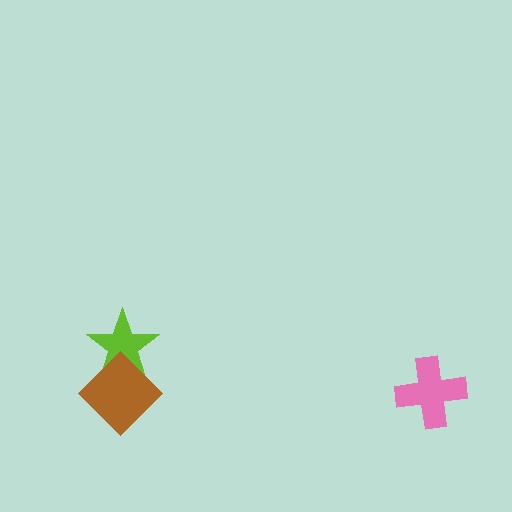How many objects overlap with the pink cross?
0 objects overlap with the pink cross.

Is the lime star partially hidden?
Yes, it is partially covered by another shape.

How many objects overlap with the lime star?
1 object overlaps with the lime star.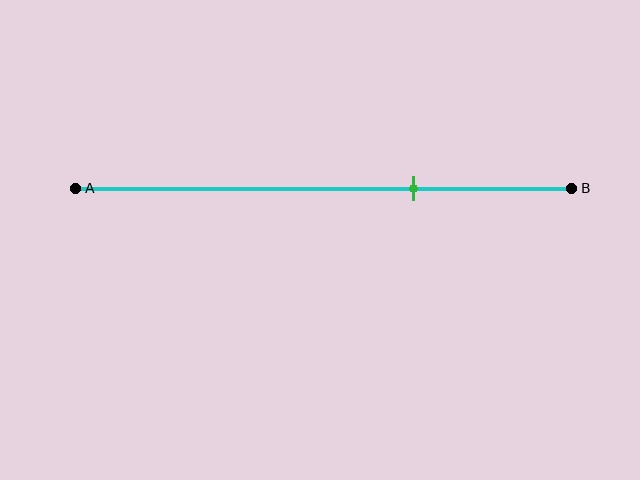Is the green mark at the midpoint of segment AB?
No, the mark is at about 70% from A, not at the 50% midpoint.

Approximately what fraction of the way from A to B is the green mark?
The green mark is approximately 70% of the way from A to B.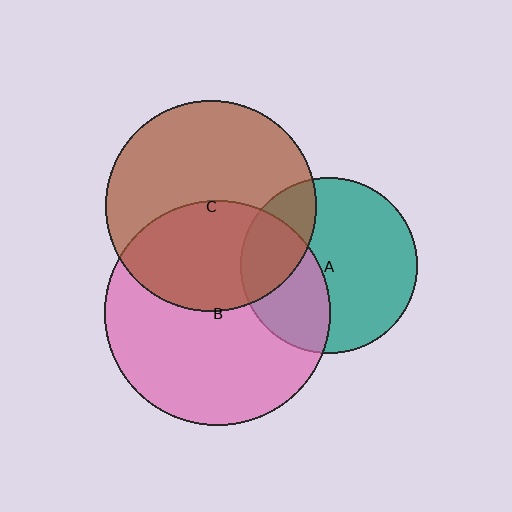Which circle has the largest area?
Circle B (pink).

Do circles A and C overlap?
Yes.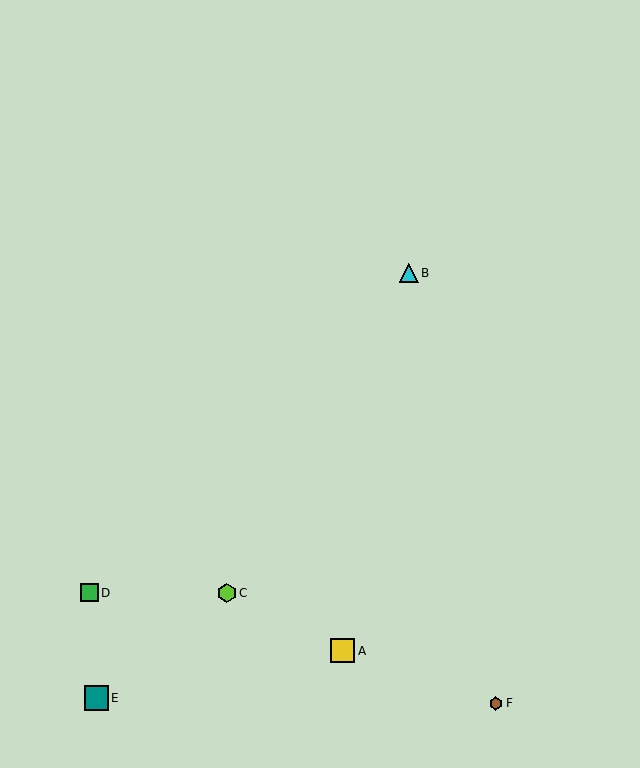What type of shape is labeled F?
Shape F is a brown hexagon.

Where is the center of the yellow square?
The center of the yellow square is at (343, 651).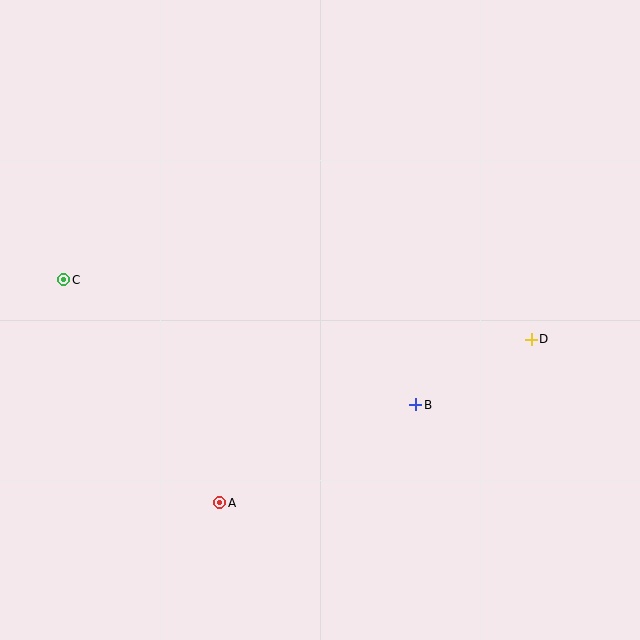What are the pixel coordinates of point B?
Point B is at (416, 405).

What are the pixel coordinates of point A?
Point A is at (220, 503).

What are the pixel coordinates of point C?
Point C is at (64, 280).